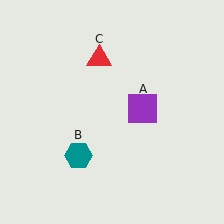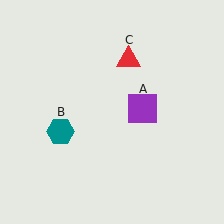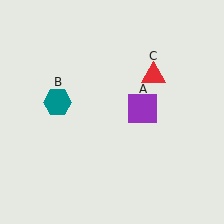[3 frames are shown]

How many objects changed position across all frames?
2 objects changed position: teal hexagon (object B), red triangle (object C).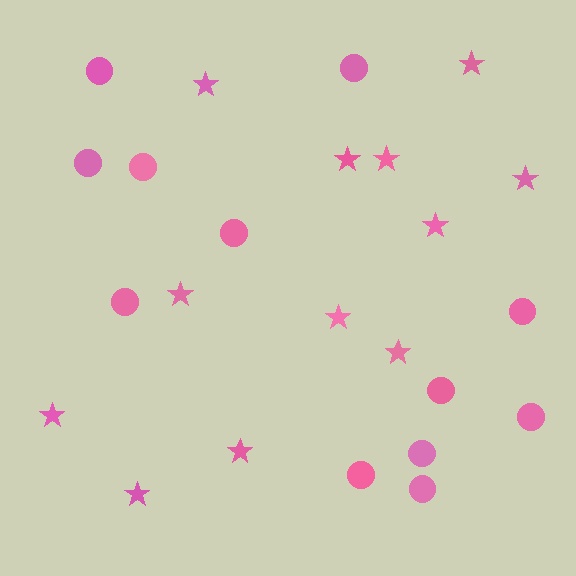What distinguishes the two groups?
There are 2 groups: one group of stars (12) and one group of circles (12).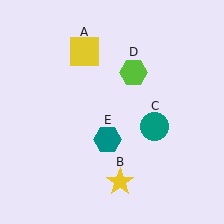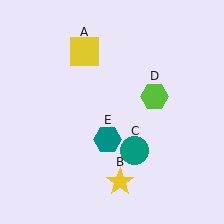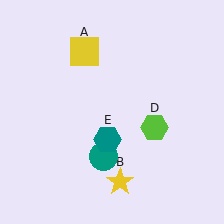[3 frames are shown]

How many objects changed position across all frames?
2 objects changed position: teal circle (object C), lime hexagon (object D).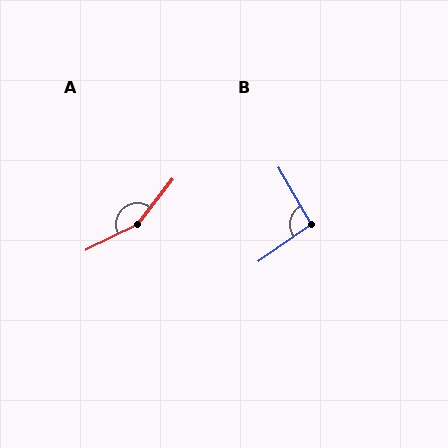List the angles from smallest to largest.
B (95°), A (155°).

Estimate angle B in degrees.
Approximately 95 degrees.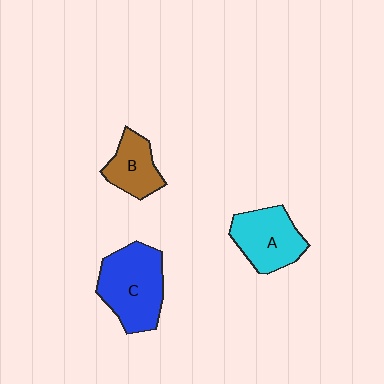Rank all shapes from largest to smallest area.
From largest to smallest: C (blue), A (cyan), B (brown).